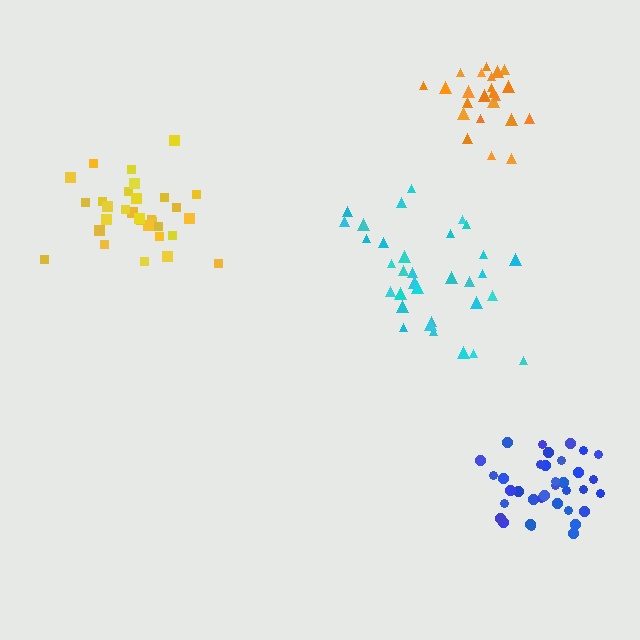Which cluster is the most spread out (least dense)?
Cyan.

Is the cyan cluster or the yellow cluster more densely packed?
Yellow.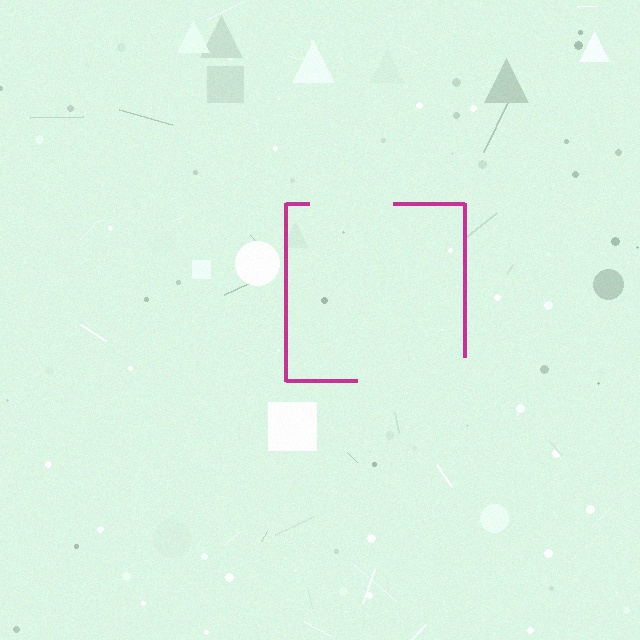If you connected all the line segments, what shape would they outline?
They would outline a square.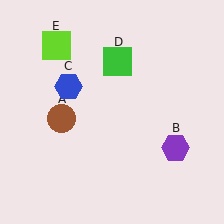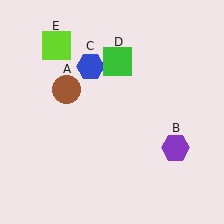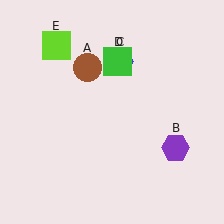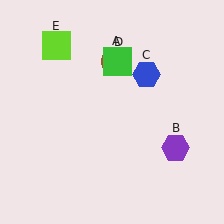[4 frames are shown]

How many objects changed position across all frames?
2 objects changed position: brown circle (object A), blue hexagon (object C).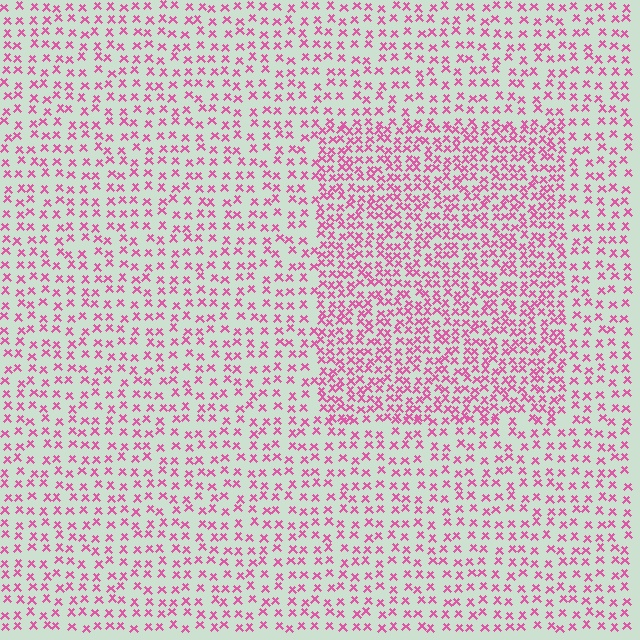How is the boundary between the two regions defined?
The boundary is defined by a change in element density (approximately 1.8x ratio). All elements are the same color, size, and shape.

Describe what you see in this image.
The image contains small pink elements arranged at two different densities. A rectangle-shaped region is visible where the elements are more densely packed than the surrounding area.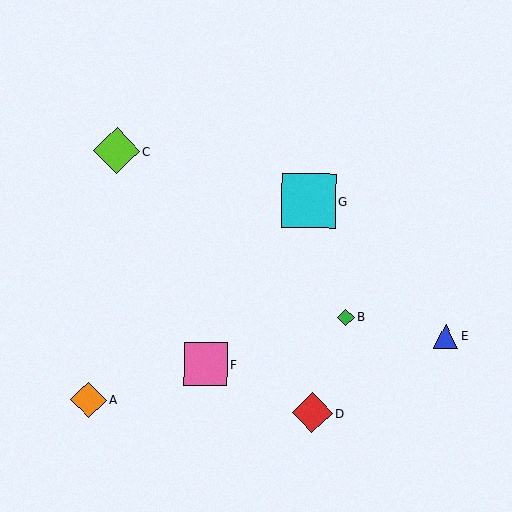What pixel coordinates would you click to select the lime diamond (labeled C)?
Click at (117, 151) to select the lime diamond C.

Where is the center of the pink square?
The center of the pink square is at (206, 364).